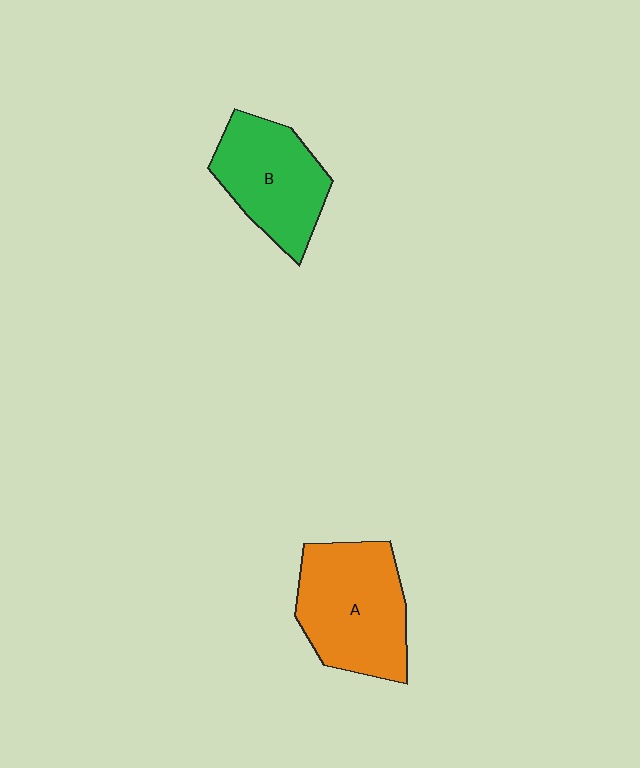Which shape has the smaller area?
Shape B (green).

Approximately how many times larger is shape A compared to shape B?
Approximately 1.2 times.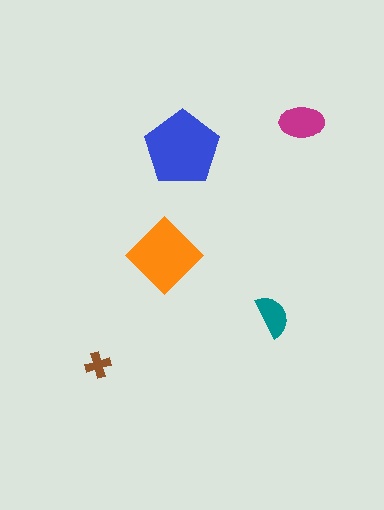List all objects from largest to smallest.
The blue pentagon, the orange diamond, the magenta ellipse, the teal semicircle, the brown cross.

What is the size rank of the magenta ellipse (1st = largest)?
3rd.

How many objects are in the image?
There are 5 objects in the image.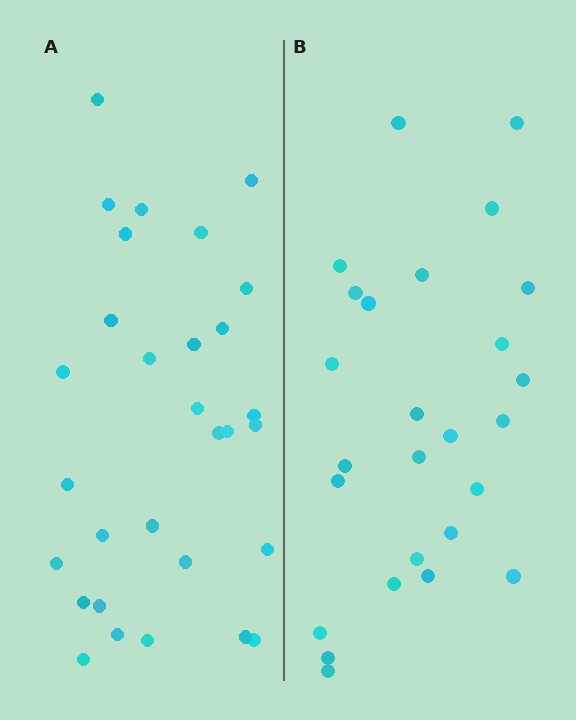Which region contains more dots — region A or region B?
Region A (the left region) has more dots.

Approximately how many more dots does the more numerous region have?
Region A has about 4 more dots than region B.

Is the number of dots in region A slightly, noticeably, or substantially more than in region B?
Region A has only slightly more — the two regions are fairly close. The ratio is roughly 1.2 to 1.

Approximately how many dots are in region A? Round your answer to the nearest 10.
About 30 dots.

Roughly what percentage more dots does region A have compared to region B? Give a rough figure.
About 15% more.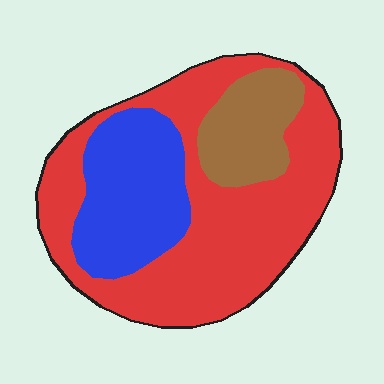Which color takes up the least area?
Brown, at roughly 15%.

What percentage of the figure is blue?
Blue covers roughly 25% of the figure.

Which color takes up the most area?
Red, at roughly 60%.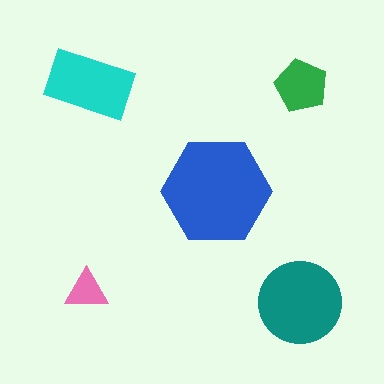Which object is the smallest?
The pink triangle.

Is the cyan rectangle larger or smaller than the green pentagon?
Larger.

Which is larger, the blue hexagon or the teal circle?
The blue hexagon.